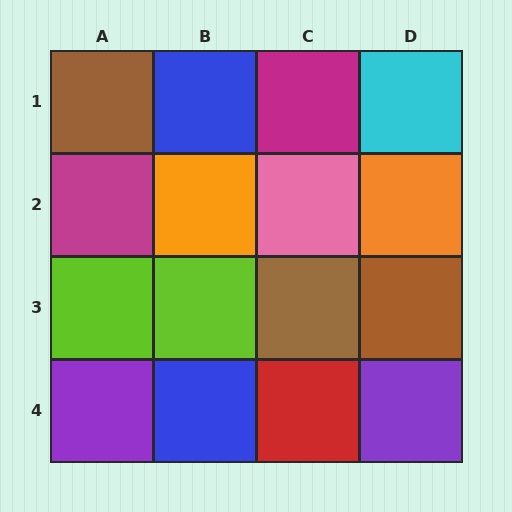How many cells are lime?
2 cells are lime.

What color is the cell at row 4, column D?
Purple.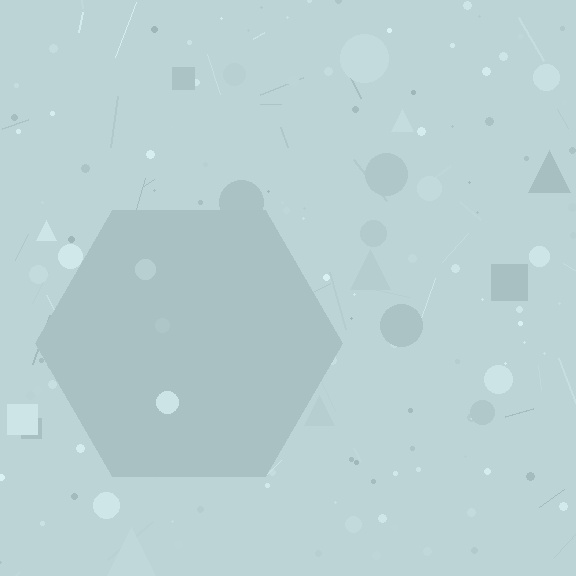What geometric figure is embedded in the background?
A hexagon is embedded in the background.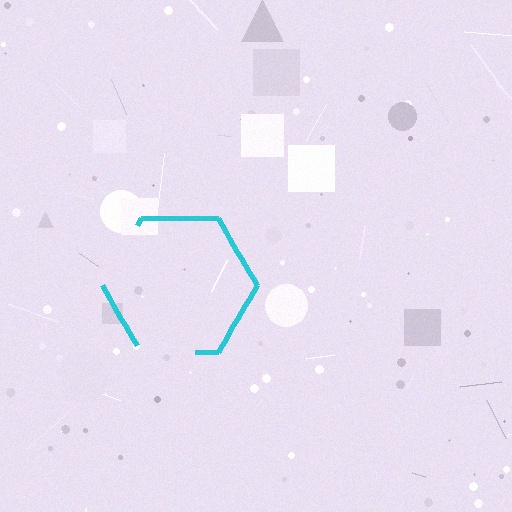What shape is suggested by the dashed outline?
The dashed outline suggests a hexagon.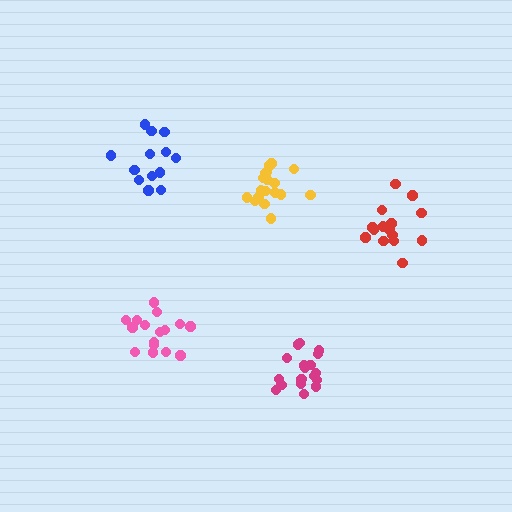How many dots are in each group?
Group 1: 15 dots, Group 2: 19 dots, Group 3: 18 dots, Group 4: 16 dots, Group 5: 13 dots (81 total).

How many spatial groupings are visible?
There are 5 spatial groupings.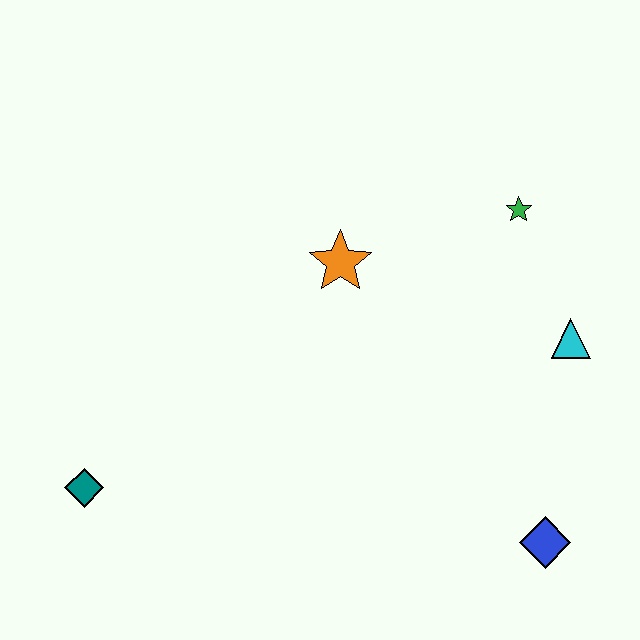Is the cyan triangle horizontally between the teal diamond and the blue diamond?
No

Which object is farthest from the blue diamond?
The teal diamond is farthest from the blue diamond.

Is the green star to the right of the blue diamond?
No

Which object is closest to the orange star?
The green star is closest to the orange star.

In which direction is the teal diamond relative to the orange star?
The teal diamond is to the left of the orange star.